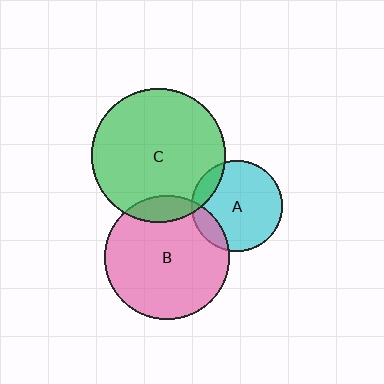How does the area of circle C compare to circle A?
Approximately 2.2 times.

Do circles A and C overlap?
Yes.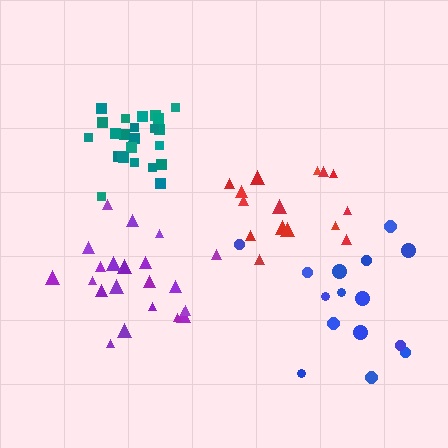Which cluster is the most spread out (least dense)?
Blue.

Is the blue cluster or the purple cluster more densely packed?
Purple.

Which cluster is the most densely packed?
Teal.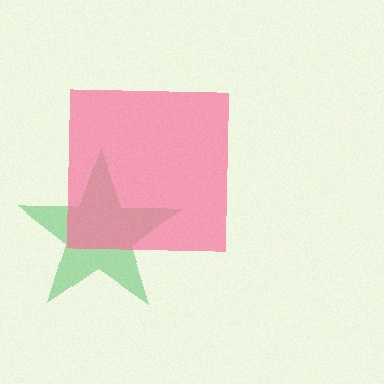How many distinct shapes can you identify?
There are 2 distinct shapes: a green star, a pink square.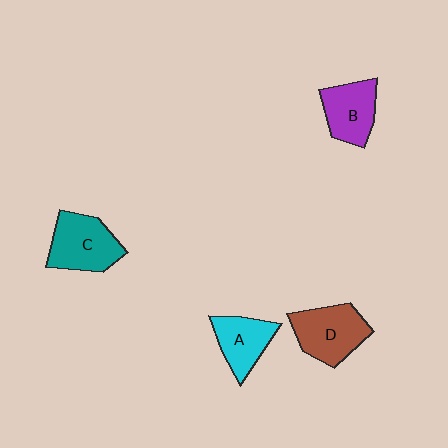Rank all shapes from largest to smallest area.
From largest to smallest: C (teal), D (brown), B (purple), A (cyan).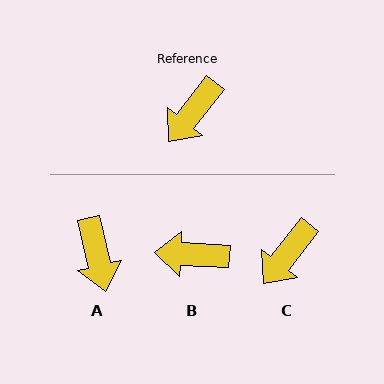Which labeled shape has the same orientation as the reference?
C.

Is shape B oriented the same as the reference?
No, it is off by about 55 degrees.